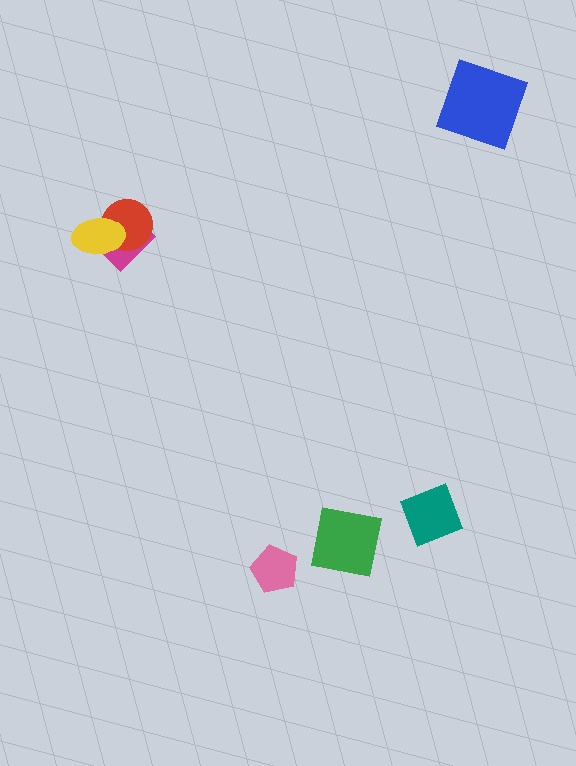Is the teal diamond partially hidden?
No, no other shape covers it.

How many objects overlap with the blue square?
0 objects overlap with the blue square.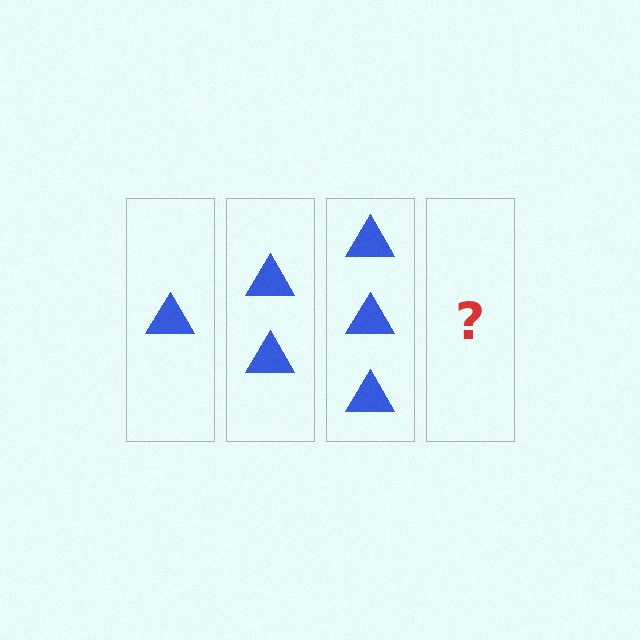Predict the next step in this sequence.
The next step is 4 triangles.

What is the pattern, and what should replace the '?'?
The pattern is that each step adds one more triangle. The '?' should be 4 triangles.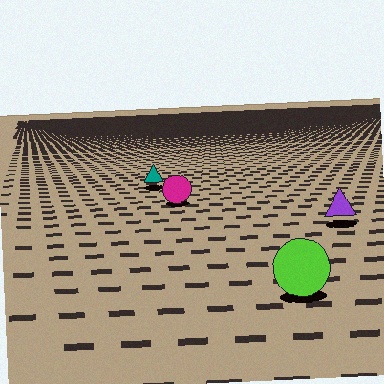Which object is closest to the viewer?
The lime circle is closest. The texture marks near it are larger and more spread out.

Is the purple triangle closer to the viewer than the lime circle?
No. The lime circle is closer — you can tell from the texture gradient: the ground texture is coarser near it.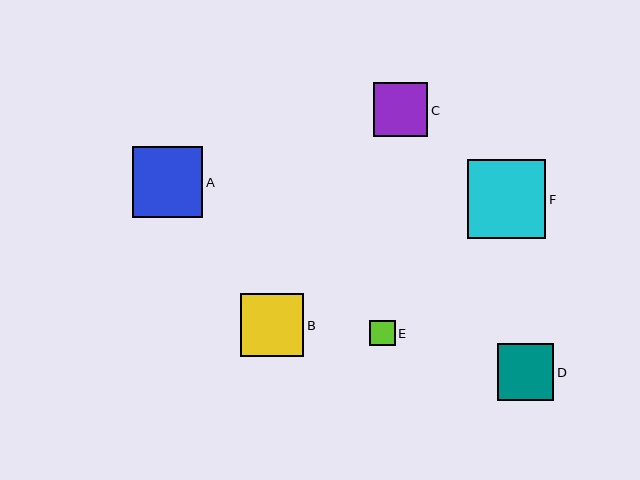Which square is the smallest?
Square E is the smallest with a size of approximately 26 pixels.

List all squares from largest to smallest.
From largest to smallest: F, A, B, D, C, E.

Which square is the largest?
Square F is the largest with a size of approximately 79 pixels.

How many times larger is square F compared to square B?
Square F is approximately 1.2 times the size of square B.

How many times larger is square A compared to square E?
Square A is approximately 2.7 times the size of square E.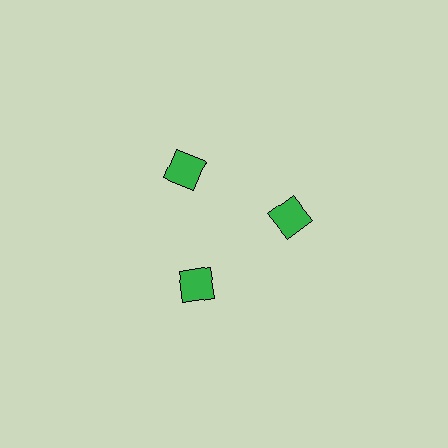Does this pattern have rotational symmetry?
Yes, this pattern has 3-fold rotational symmetry. It looks the same after rotating 120 degrees around the center.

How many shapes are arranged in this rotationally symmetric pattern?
There are 3 shapes, arranged in 3 groups of 1.